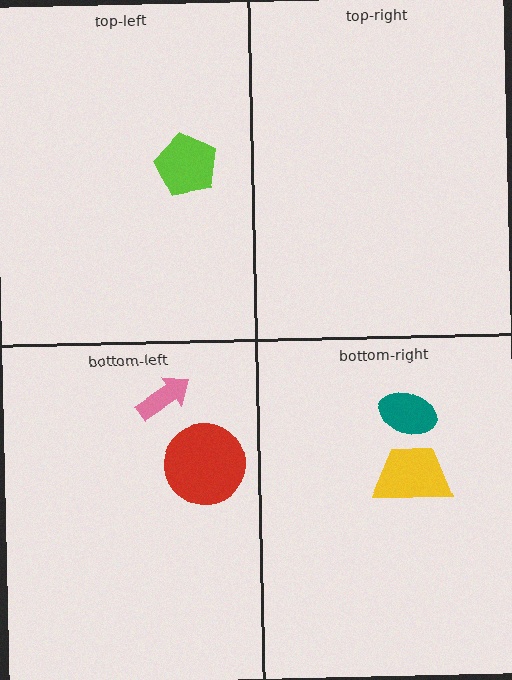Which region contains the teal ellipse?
The bottom-right region.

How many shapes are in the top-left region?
1.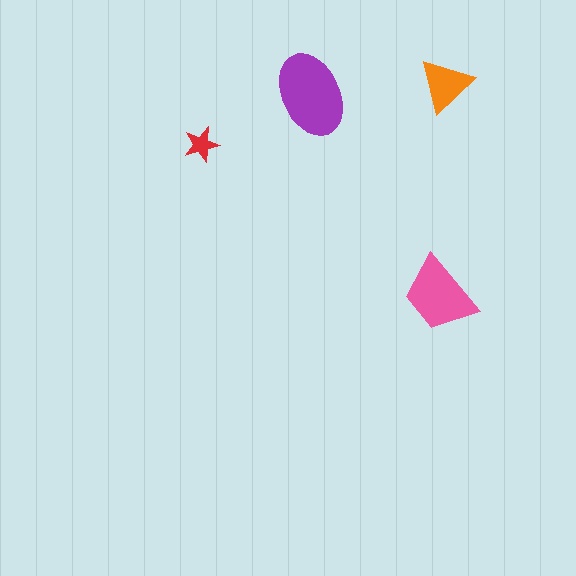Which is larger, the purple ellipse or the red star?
The purple ellipse.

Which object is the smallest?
The red star.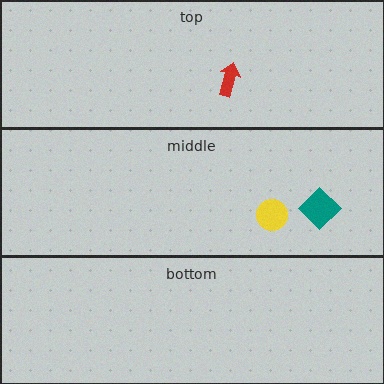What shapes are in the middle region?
The teal diamond, the yellow circle.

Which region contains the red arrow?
The top region.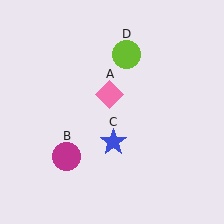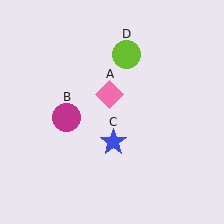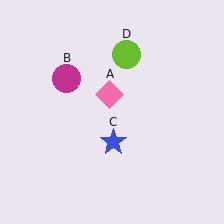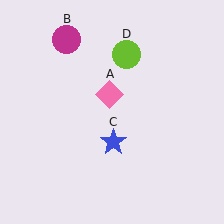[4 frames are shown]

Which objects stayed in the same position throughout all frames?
Pink diamond (object A) and blue star (object C) and lime circle (object D) remained stationary.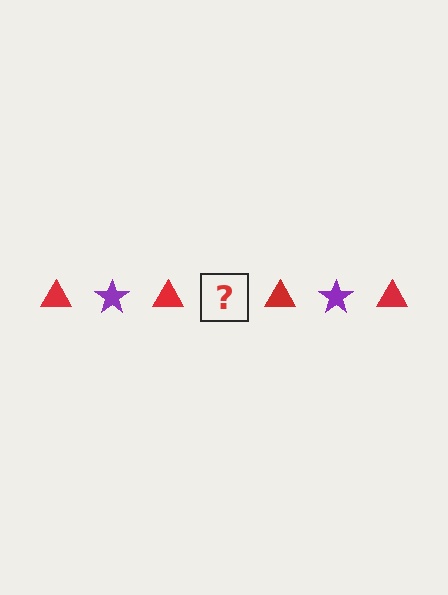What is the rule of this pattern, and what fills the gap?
The rule is that the pattern alternates between red triangle and purple star. The gap should be filled with a purple star.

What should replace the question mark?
The question mark should be replaced with a purple star.